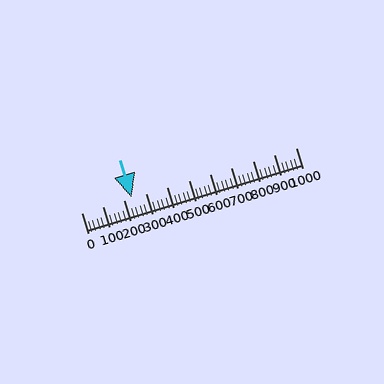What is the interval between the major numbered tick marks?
The major tick marks are spaced 100 units apart.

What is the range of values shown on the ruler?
The ruler shows values from 0 to 1000.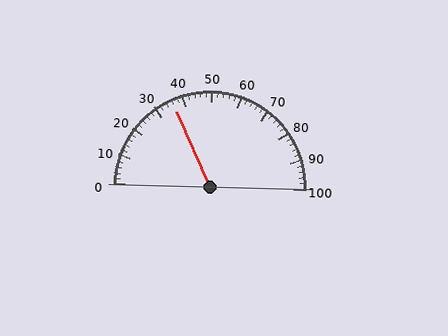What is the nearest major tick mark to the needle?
The nearest major tick mark is 40.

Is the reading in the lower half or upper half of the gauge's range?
The reading is in the lower half of the range (0 to 100).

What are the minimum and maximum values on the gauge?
The gauge ranges from 0 to 100.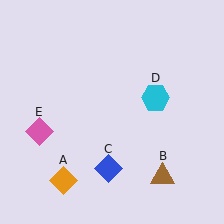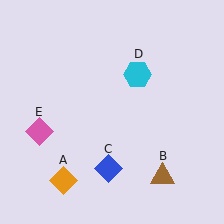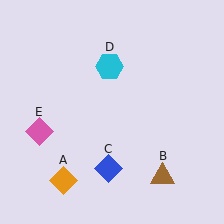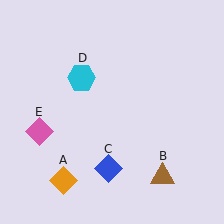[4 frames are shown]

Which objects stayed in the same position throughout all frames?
Orange diamond (object A) and brown triangle (object B) and blue diamond (object C) and pink diamond (object E) remained stationary.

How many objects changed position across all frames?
1 object changed position: cyan hexagon (object D).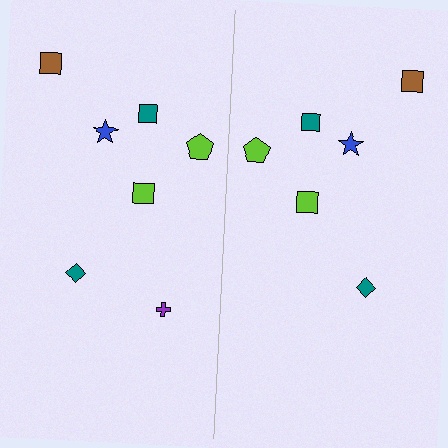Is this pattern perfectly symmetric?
No, the pattern is not perfectly symmetric. A purple cross is missing from the right side.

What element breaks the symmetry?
A purple cross is missing from the right side.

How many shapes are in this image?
There are 13 shapes in this image.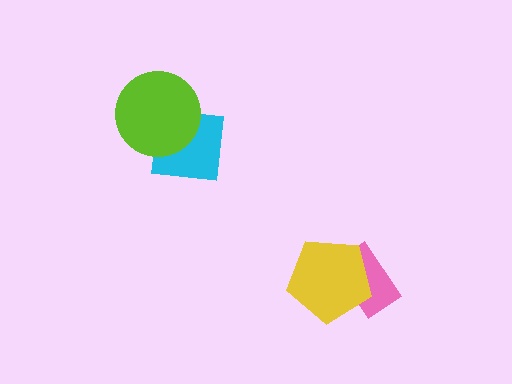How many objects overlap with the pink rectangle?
1 object overlaps with the pink rectangle.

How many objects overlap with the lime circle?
1 object overlaps with the lime circle.